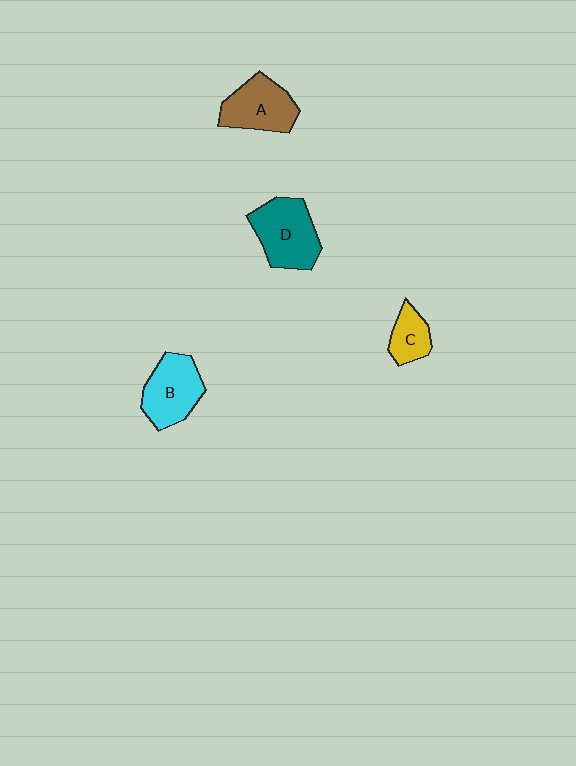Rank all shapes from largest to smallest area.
From largest to smallest: D (teal), B (cyan), A (brown), C (yellow).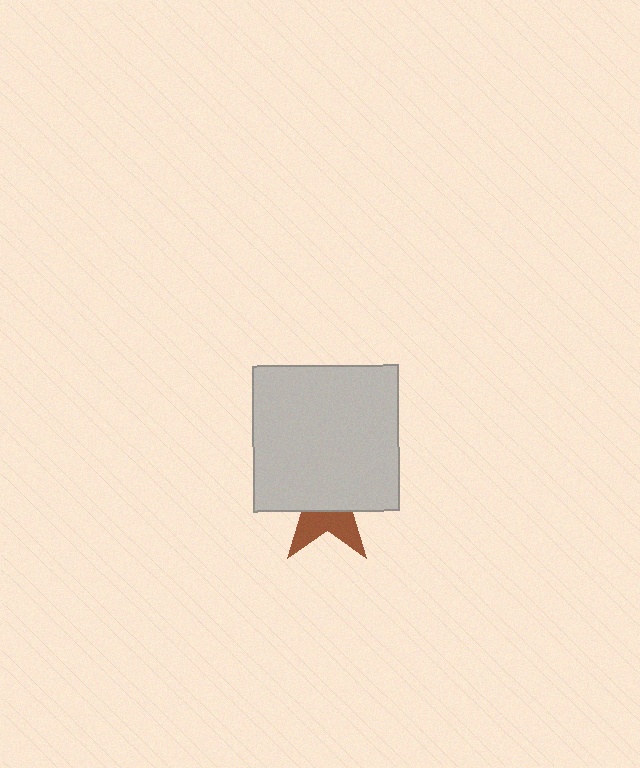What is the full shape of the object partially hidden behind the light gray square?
The partially hidden object is a brown star.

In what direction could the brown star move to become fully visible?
The brown star could move down. That would shift it out from behind the light gray square entirely.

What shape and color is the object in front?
The object in front is a light gray square.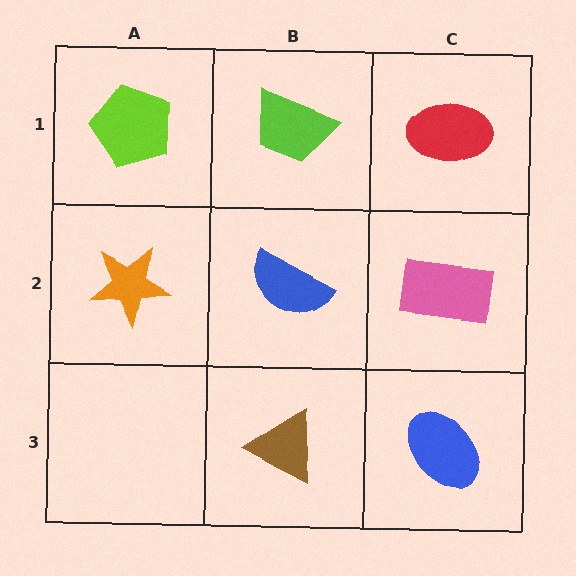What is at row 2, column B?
A blue semicircle.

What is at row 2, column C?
A pink rectangle.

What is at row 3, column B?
A brown triangle.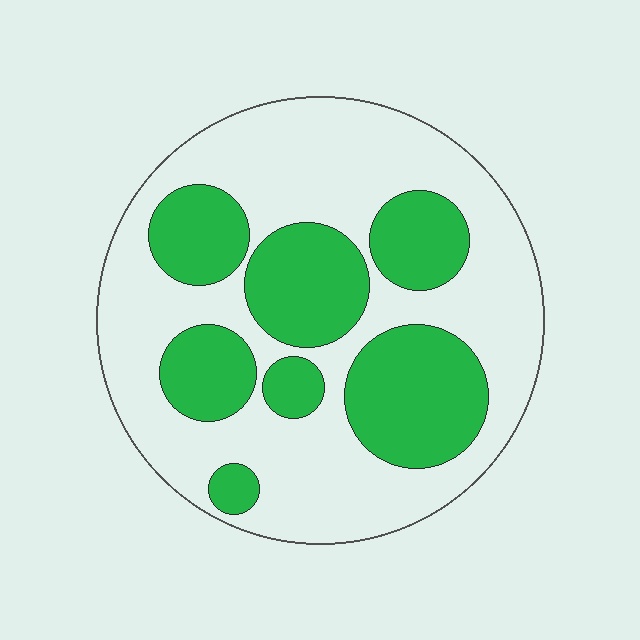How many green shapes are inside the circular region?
7.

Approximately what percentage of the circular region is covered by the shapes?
Approximately 35%.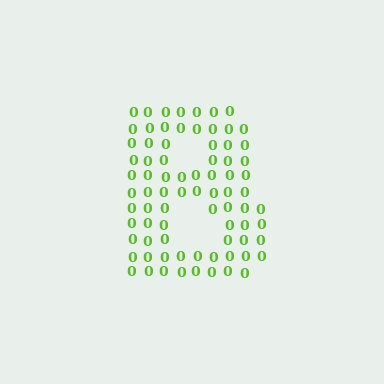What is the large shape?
The large shape is the letter B.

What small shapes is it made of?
It is made of small digit 0's.